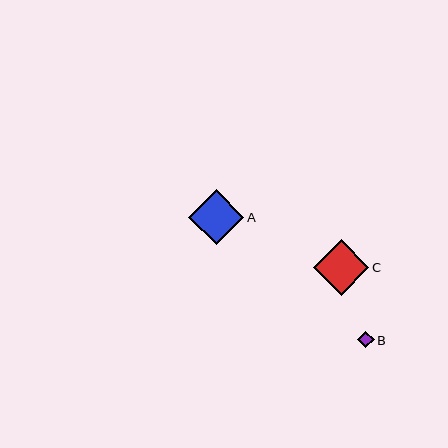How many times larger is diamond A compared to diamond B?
Diamond A is approximately 3.4 times the size of diamond B.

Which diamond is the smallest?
Diamond B is the smallest with a size of approximately 16 pixels.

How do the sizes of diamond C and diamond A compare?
Diamond C and diamond A are approximately the same size.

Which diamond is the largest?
Diamond C is the largest with a size of approximately 55 pixels.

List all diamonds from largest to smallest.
From largest to smallest: C, A, B.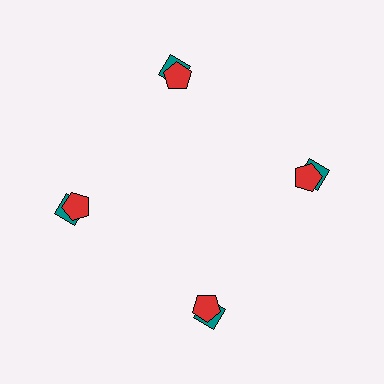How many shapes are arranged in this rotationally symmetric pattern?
There are 8 shapes, arranged in 4 groups of 2.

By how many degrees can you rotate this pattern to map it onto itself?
The pattern maps onto itself every 90 degrees of rotation.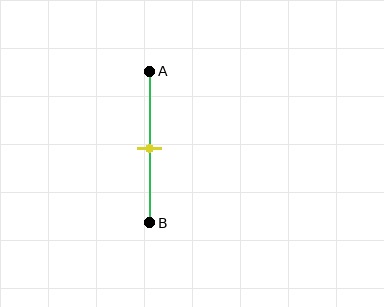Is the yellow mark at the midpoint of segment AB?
Yes, the mark is approximately at the midpoint.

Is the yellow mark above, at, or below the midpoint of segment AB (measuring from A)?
The yellow mark is approximately at the midpoint of segment AB.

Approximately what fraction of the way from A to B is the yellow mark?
The yellow mark is approximately 50% of the way from A to B.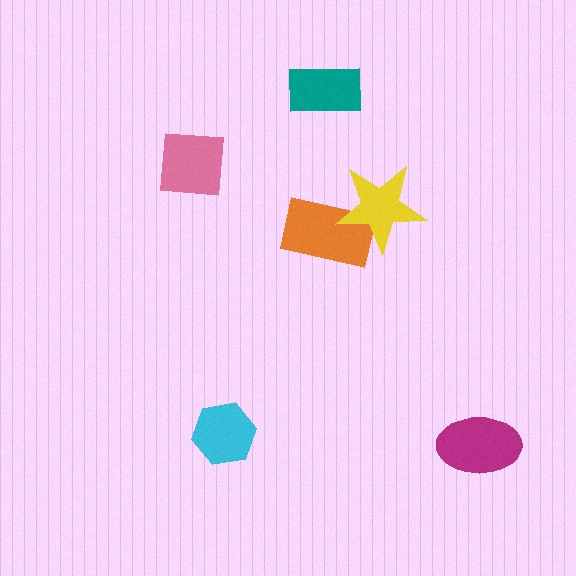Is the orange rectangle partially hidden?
Yes, it is partially covered by another shape.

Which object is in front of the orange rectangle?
The yellow star is in front of the orange rectangle.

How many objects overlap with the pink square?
0 objects overlap with the pink square.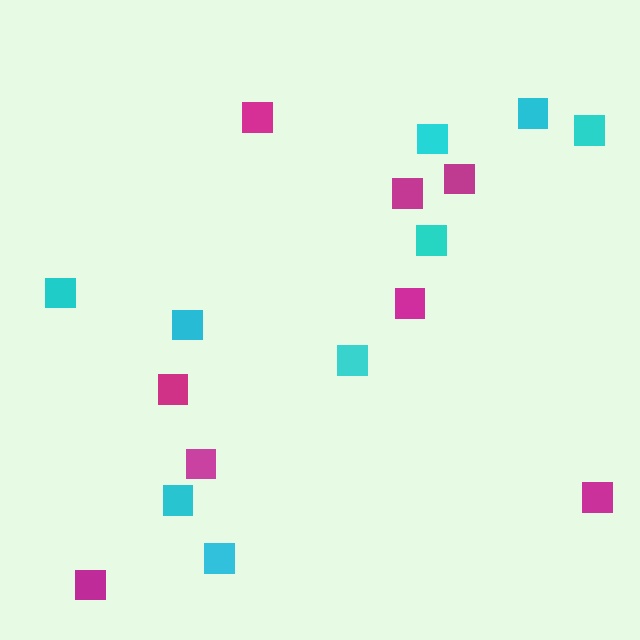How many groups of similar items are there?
There are 2 groups: one group of cyan squares (9) and one group of magenta squares (8).